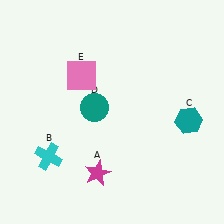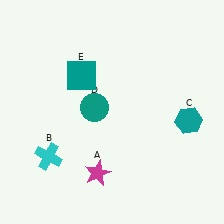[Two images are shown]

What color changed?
The square (E) changed from pink in Image 1 to teal in Image 2.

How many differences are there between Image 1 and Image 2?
There is 1 difference between the two images.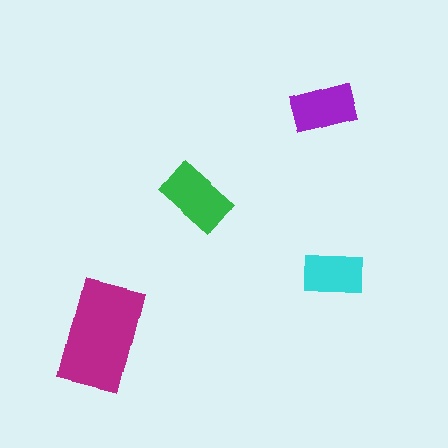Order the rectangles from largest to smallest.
the magenta one, the green one, the purple one, the cyan one.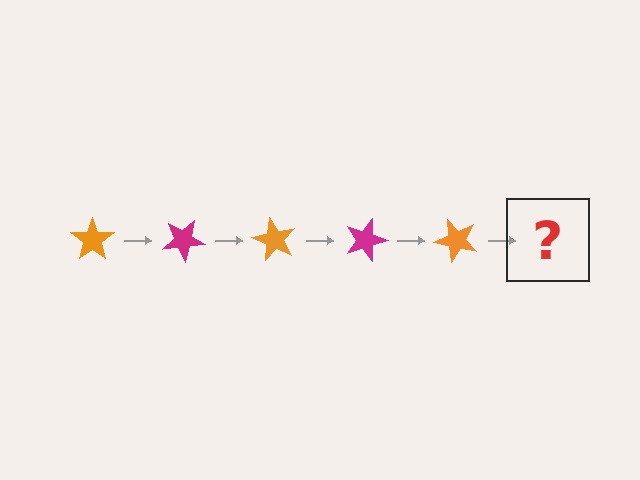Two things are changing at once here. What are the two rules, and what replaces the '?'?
The two rules are that it rotates 30 degrees each step and the color cycles through orange and magenta. The '?' should be a magenta star, rotated 150 degrees from the start.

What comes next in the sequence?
The next element should be a magenta star, rotated 150 degrees from the start.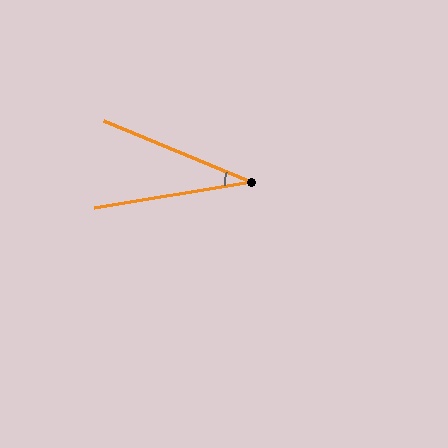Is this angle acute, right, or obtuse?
It is acute.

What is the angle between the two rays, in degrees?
Approximately 32 degrees.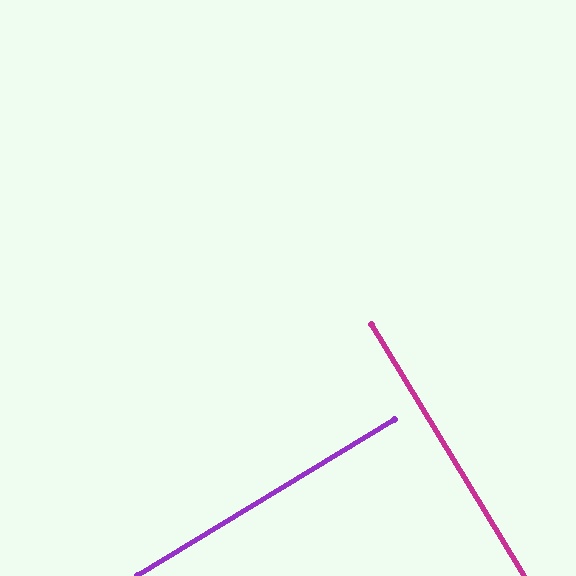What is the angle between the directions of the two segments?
Approximately 90 degrees.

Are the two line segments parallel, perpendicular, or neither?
Perpendicular — they meet at approximately 90°.